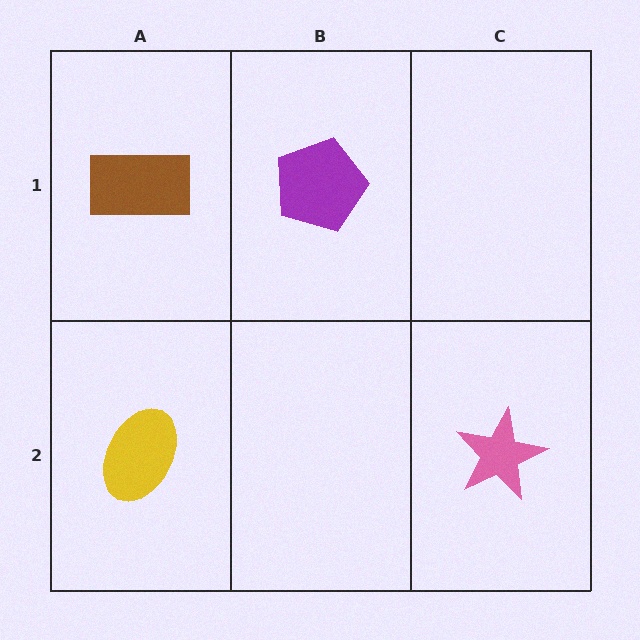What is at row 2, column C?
A pink star.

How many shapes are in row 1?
2 shapes.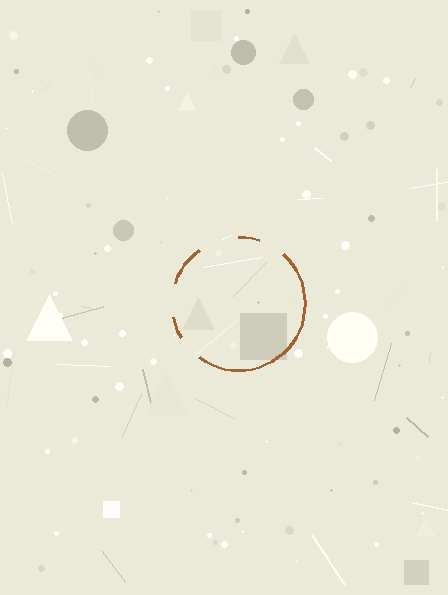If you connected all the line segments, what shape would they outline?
They would outline a circle.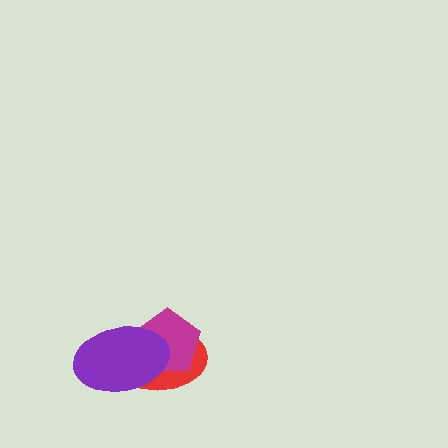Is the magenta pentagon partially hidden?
Yes, it is partially covered by another shape.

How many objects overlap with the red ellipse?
2 objects overlap with the red ellipse.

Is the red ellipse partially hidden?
Yes, it is partially covered by another shape.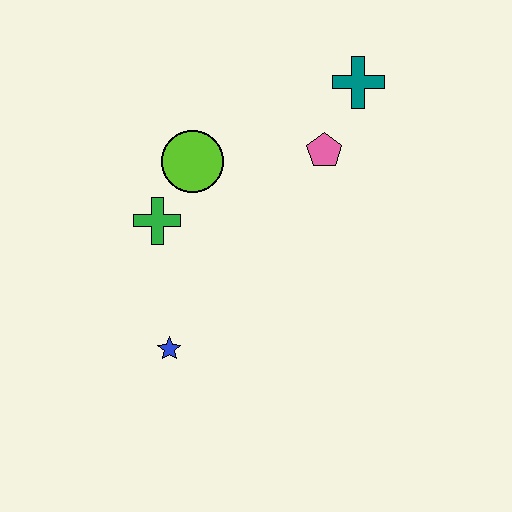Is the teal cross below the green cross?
No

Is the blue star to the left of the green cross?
No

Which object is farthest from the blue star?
The teal cross is farthest from the blue star.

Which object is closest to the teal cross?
The pink pentagon is closest to the teal cross.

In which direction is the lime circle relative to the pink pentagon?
The lime circle is to the left of the pink pentagon.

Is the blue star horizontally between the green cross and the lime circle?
Yes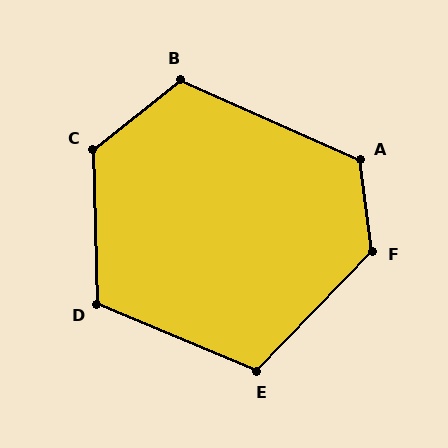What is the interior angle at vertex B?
Approximately 118 degrees (obtuse).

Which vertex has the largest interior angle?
F, at approximately 129 degrees.